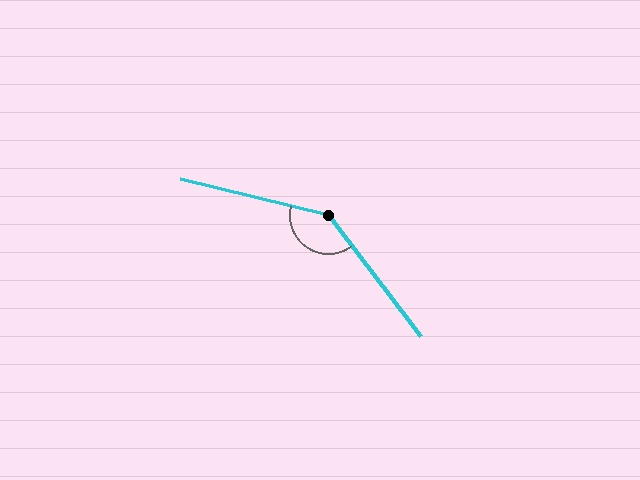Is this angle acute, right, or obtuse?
It is obtuse.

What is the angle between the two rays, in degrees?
Approximately 141 degrees.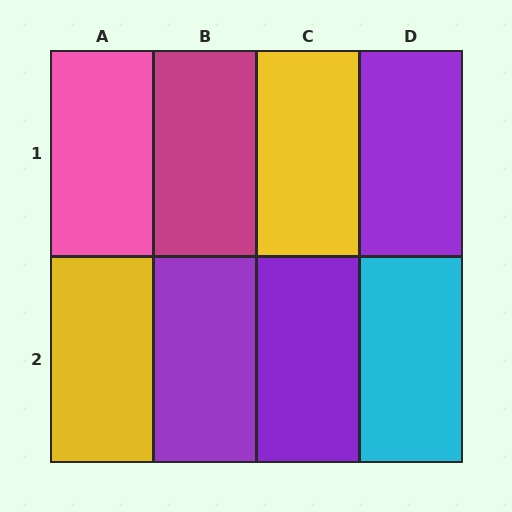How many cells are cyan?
1 cell is cyan.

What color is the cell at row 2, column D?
Cyan.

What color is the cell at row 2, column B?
Purple.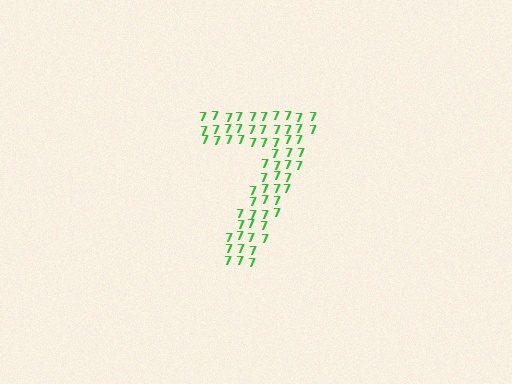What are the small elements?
The small elements are digit 7's.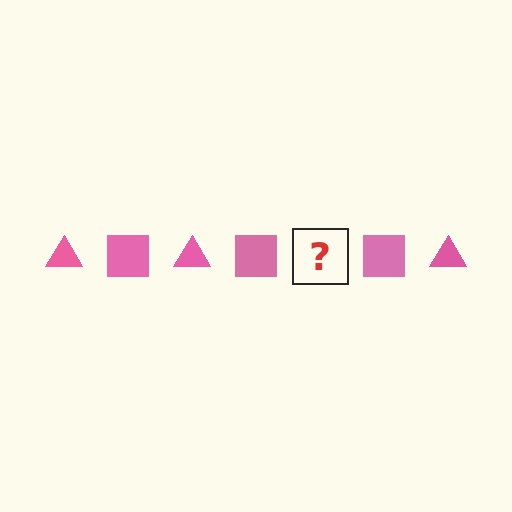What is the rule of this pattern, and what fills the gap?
The rule is that the pattern cycles through triangle, square shapes in pink. The gap should be filled with a pink triangle.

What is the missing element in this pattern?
The missing element is a pink triangle.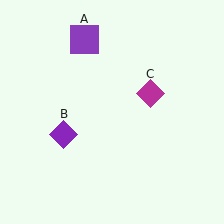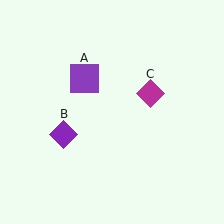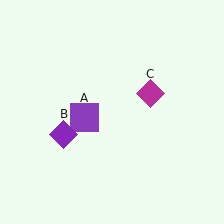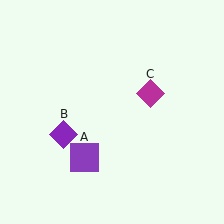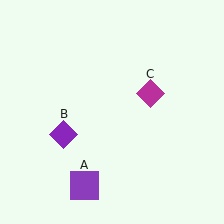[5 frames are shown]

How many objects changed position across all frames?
1 object changed position: purple square (object A).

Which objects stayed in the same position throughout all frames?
Purple diamond (object B) and magenta diamond (object C) remained stationary.